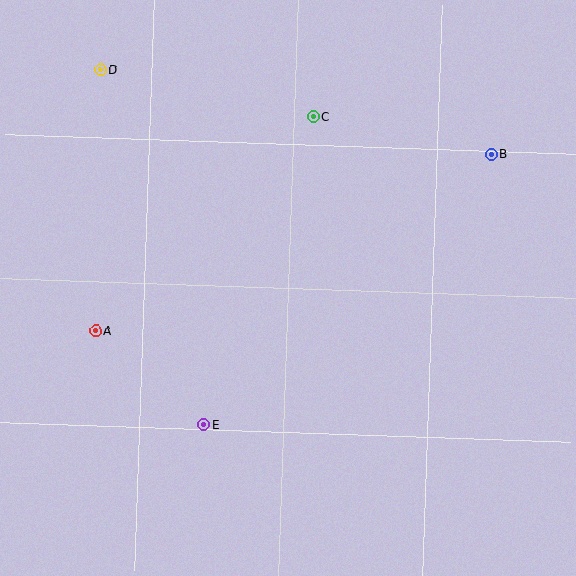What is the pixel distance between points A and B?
The distance between A and B is 433 pixels.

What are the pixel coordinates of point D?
Point D is at (101, 70).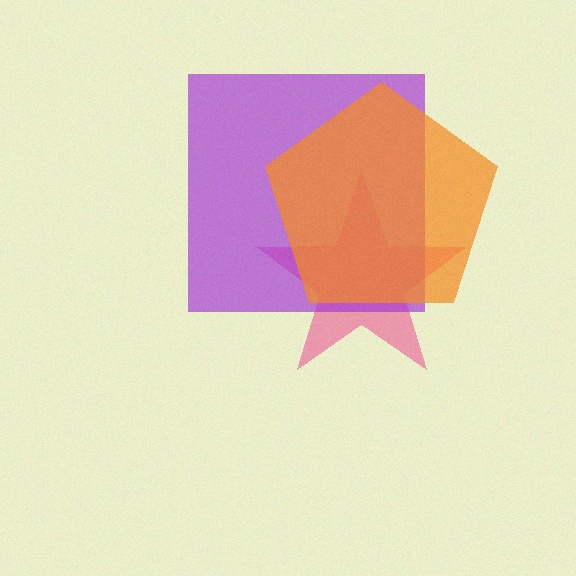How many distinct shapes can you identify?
There are 3 distinct shapes: a pink star, a purple square, an orange pentagon.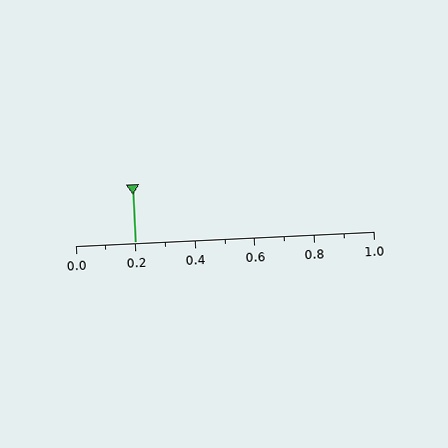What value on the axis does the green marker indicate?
The marker indicates approximately 0.2.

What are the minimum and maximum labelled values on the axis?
The axis runs from 0.0 to 1.0.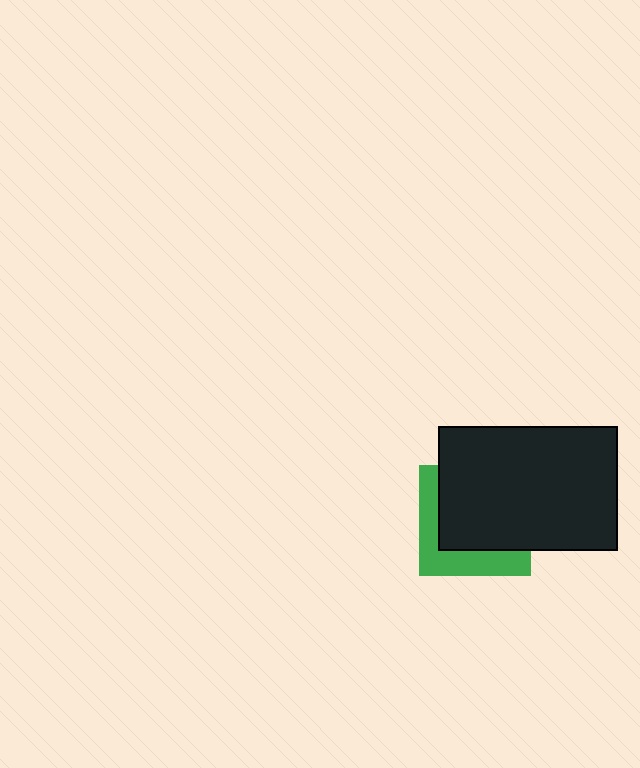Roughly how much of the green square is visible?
A small part of it is visible (roughly 34%).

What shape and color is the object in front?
The object in front is a black rectangle.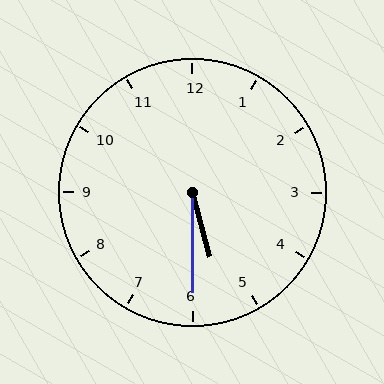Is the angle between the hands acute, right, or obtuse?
It is acute.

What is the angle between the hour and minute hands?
Approximately 15 degrees.